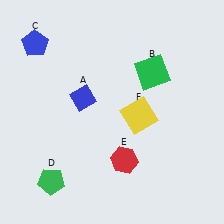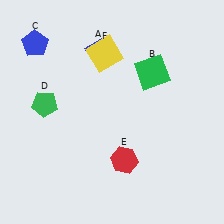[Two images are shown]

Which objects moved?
The objects that moved are: the blue diamond (A), the green pentagon (D), the yellow square (F).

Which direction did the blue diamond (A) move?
The blue diamond (A) moved up.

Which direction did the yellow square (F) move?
The yellow square (F) moved up.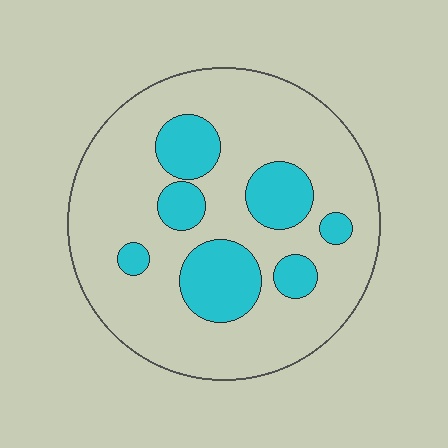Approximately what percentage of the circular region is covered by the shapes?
Approximately 25%.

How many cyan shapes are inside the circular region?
7.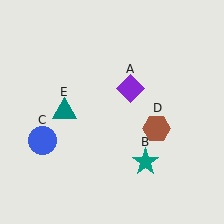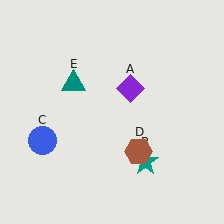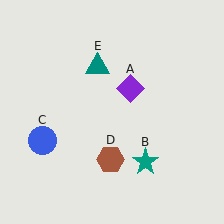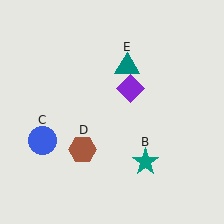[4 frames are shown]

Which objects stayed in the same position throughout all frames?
Purple diamond (object A) and teal star (object B) and blue circle (object C) remained stationary.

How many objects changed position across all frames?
2 objects changed position: brown hexagon (object D), teal triangle (object E).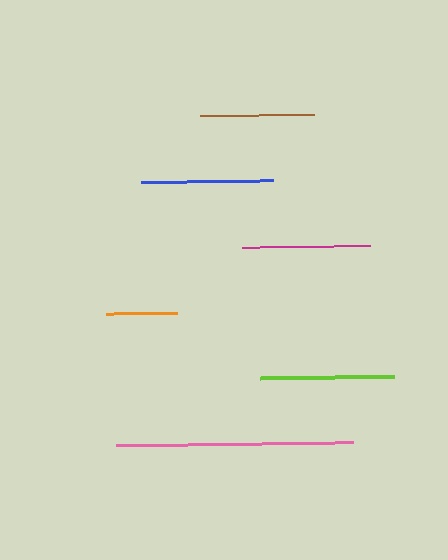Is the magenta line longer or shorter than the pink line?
The pink line is longer than the magenta line.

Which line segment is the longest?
The pink line is the longest at approximately 237 pixels.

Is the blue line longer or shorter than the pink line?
The pink line is longer than the blue line.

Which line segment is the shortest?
The orange line is the shortest at approximately 71 pixels.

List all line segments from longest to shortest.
From longest to shortest: pink, lime, blue, magenta, brown, orange.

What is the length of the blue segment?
The blue segment is approximately 132 pixels long.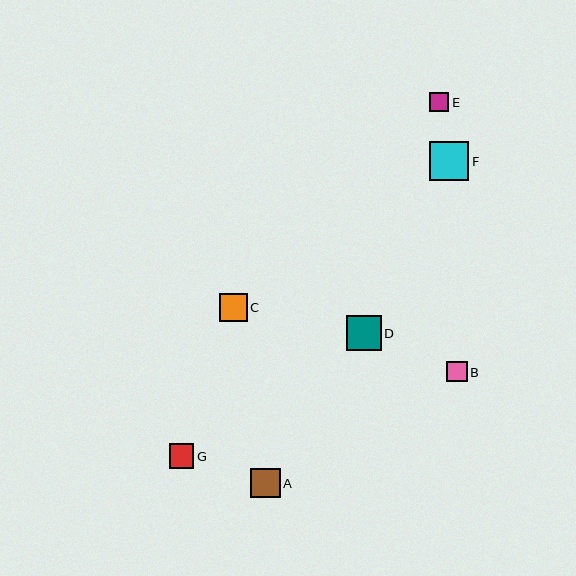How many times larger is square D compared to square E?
Square D is approximately 1.8 times the size of square E.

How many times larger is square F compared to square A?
Square F is approximately 1.3 times the size of square A.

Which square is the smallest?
Square E is the smallest with a size of approximately 19 pixels.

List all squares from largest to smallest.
From largest to smallest: F, D, A, C, G, B, E.